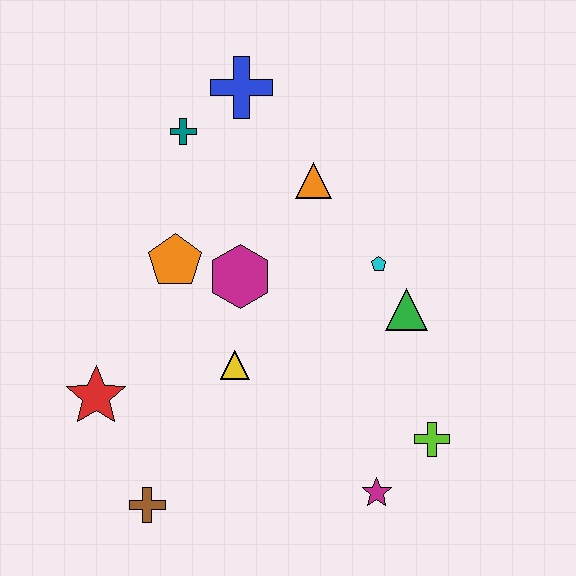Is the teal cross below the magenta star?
No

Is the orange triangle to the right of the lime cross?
No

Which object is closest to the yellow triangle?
The magenta hexagon is closest to the yellow triangle.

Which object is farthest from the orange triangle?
The brown cross is farthest from the orange triangle.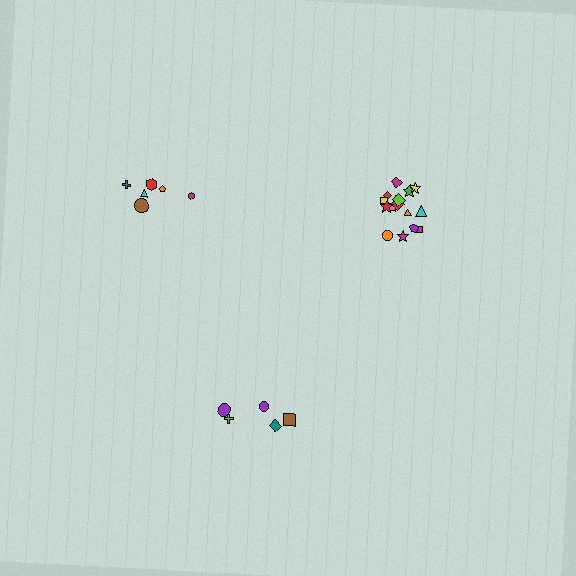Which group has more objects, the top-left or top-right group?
The top-right group.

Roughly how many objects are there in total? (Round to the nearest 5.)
Roughly 25 objects in total.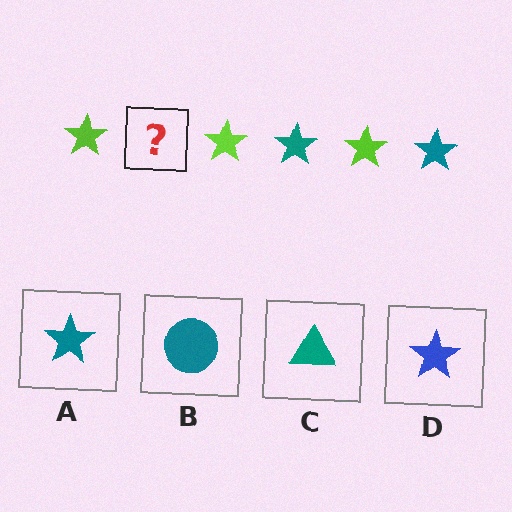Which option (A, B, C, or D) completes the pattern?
A.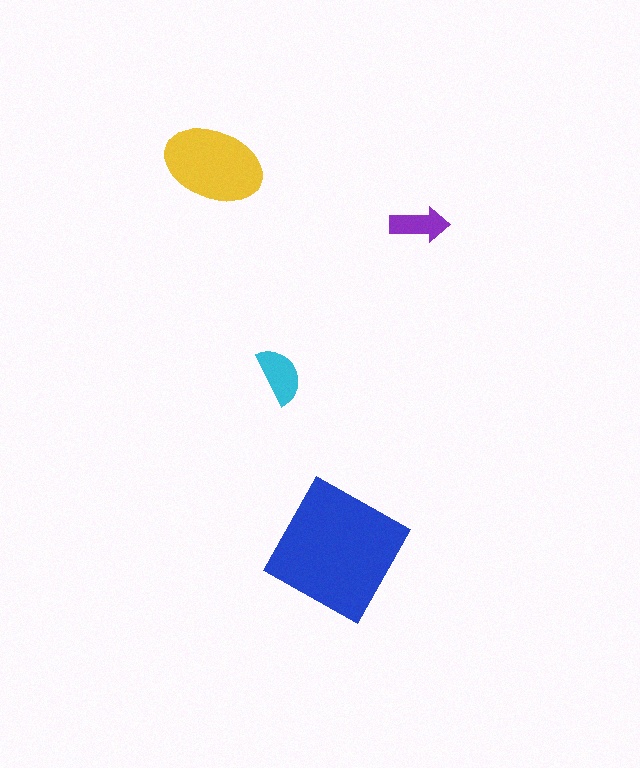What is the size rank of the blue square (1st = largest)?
1st.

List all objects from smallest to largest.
The purple arrow, the cyan semicircle, the yellow ellipse, the blue square.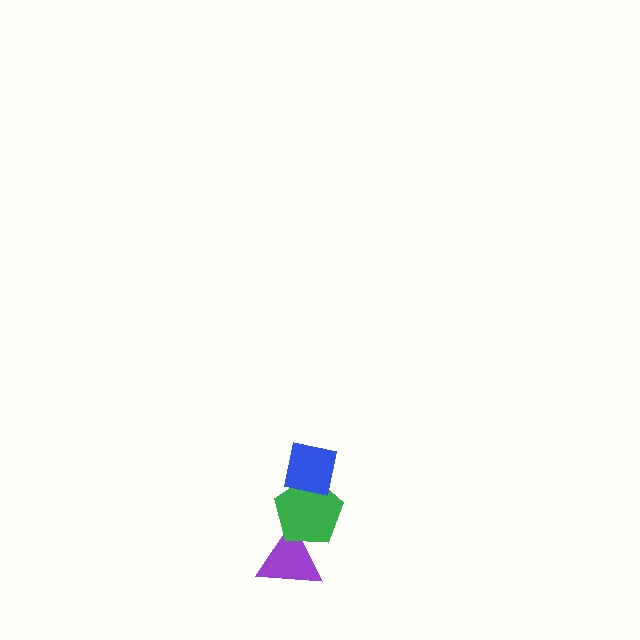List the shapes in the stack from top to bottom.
From top to bottom: the blue square, the green pentagon, the purple triangle.